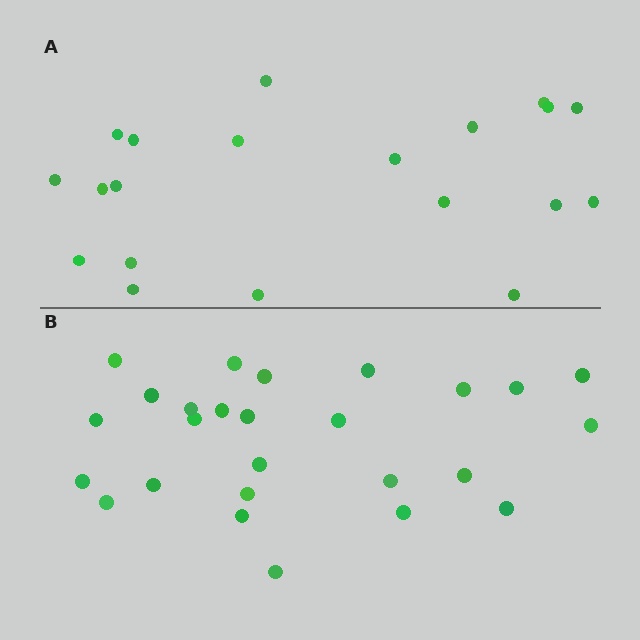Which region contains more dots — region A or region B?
Region B (the bottom region) has more dots.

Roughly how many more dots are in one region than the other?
Region B has about 6 more dots than region A.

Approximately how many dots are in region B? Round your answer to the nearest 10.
About 30 dots. (The exact count is 26, which rounds to 30.)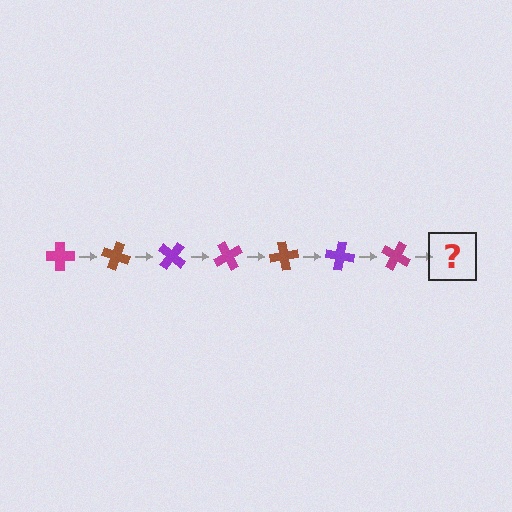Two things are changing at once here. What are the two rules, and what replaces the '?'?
The two rules are that it rotates 20 degrees each step and the color cycles through magenta, brown, and purple. The '?' should be a brown cross, rotated 140 degrees from the start.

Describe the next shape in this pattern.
It should be a brown cross, rotated 140 degrees from the start.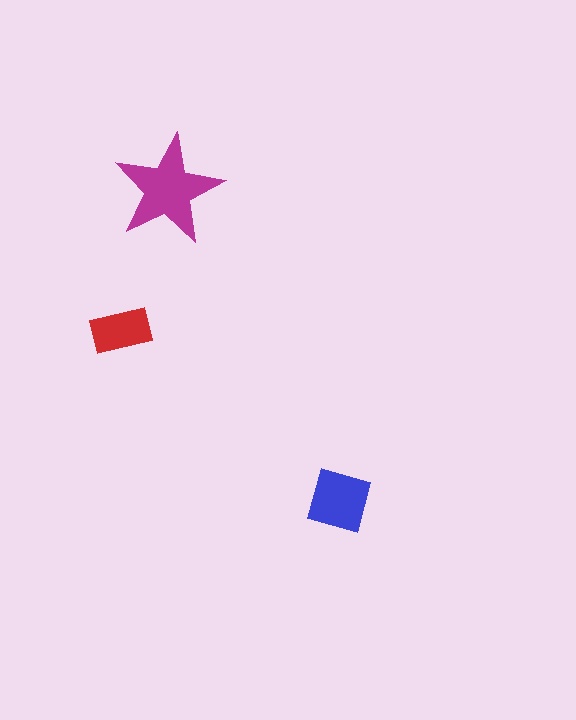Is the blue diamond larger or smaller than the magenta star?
Smaller.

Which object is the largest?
The magenta star.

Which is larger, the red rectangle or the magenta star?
The magenta star.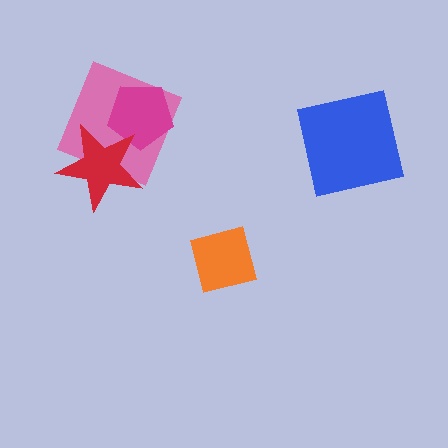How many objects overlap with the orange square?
0 objects overlap with the orange square.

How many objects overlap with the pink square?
2 objects overlap with the pink square.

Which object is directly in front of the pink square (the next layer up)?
The magenta pentagon is directly in front of the pink square.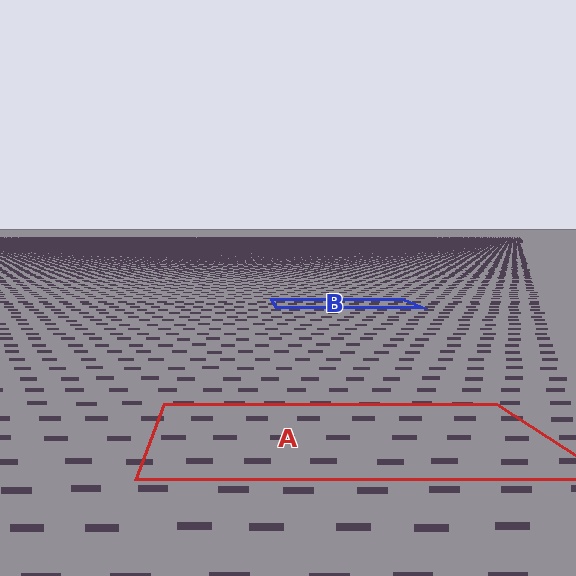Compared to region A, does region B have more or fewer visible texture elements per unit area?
Region B has more texture elements per unit area — they are packed more densely because it is farther away.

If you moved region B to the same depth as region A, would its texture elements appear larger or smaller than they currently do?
They would appear larger. At a closer depth, the same texture elements are projected at a bigger on-screen size.